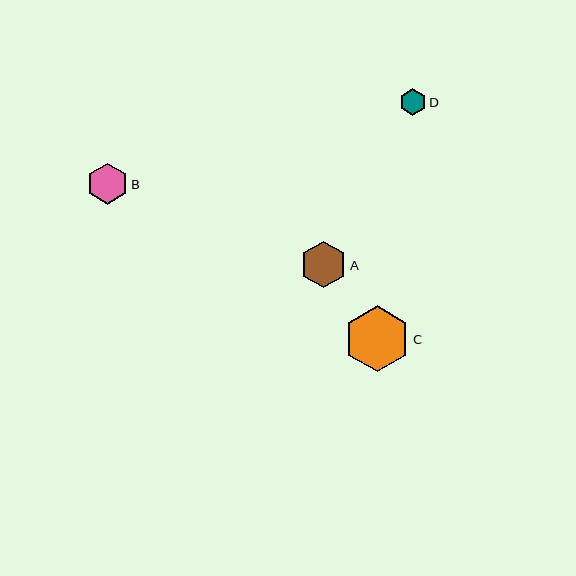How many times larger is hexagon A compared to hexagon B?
Hexagon A is approximately 1.1 times the size of hexagon B.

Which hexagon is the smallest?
Hexagon D is the smallest with a size of approximately 27 pixels.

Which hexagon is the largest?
Hexagon C is the largest with a size of approximately 65 pixels.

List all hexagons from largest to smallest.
From largest to smallest: C, A, B, D.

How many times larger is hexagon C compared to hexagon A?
Hexagon C is approximately 1.4 times the size of hexagon A.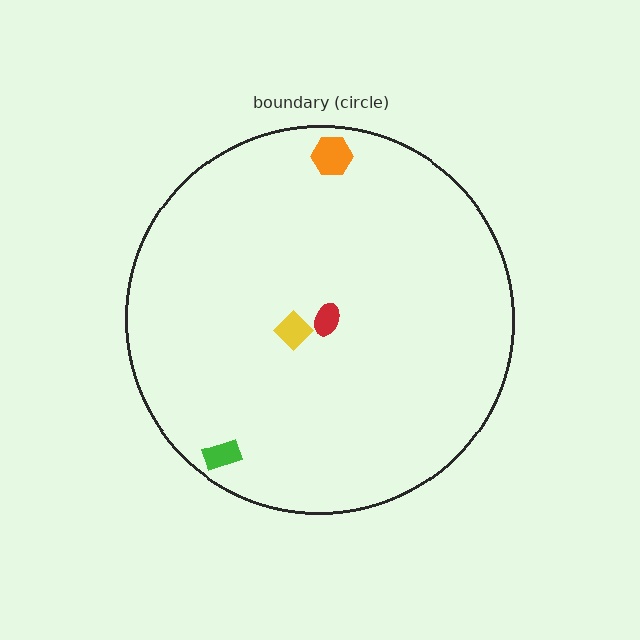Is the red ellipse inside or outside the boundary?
Inside.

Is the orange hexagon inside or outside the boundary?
Inside.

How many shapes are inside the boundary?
4 inside, 0 outside.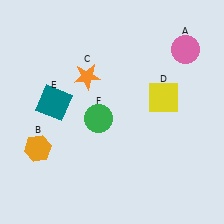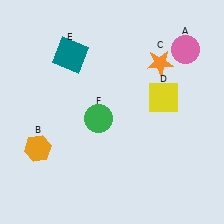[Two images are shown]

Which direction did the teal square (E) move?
The teal square (E) moved up.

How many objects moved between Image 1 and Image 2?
2 objects moved between the two images.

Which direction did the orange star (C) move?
The orange star (C) moved right.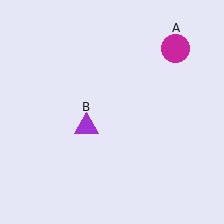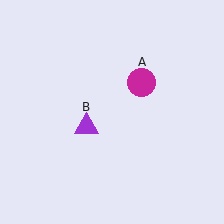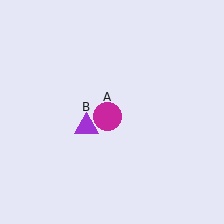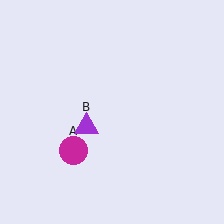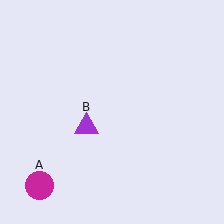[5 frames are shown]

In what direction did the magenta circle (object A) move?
The magenta circle (object A) moved down and to the left.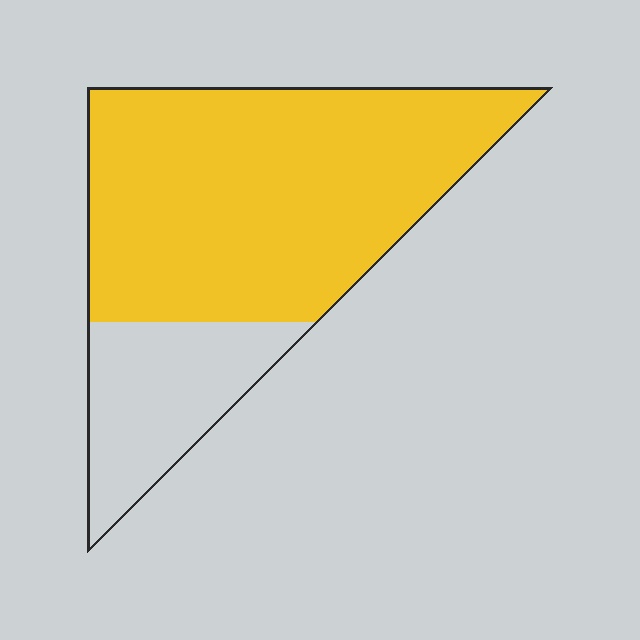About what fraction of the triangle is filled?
About three quarters (3/4).